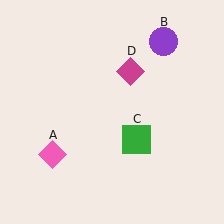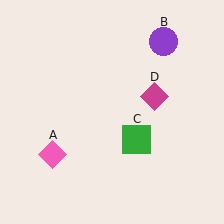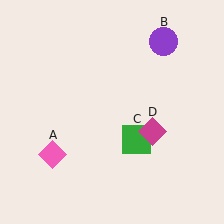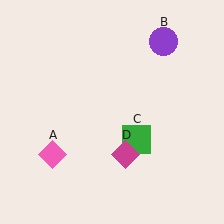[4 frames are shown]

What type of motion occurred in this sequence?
The magenta diamond (object D) rotated clockwise around the center of the scene.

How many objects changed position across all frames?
1 object changed position: magenta diamond (object D).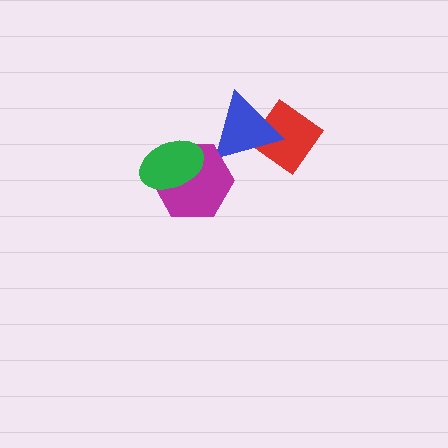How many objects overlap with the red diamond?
1 object overlaps with the red diamond.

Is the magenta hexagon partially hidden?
Yes, it is partially covered by another shape.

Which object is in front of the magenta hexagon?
The green ellipse is in front of the magenta hexagon.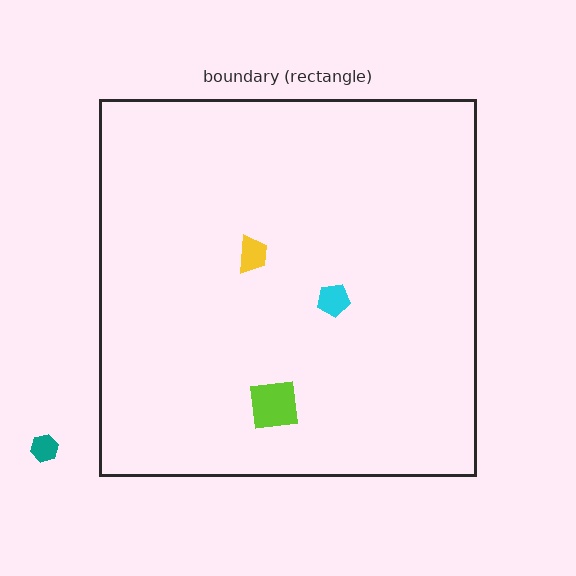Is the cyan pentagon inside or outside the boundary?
Inside.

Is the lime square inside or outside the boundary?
Inside.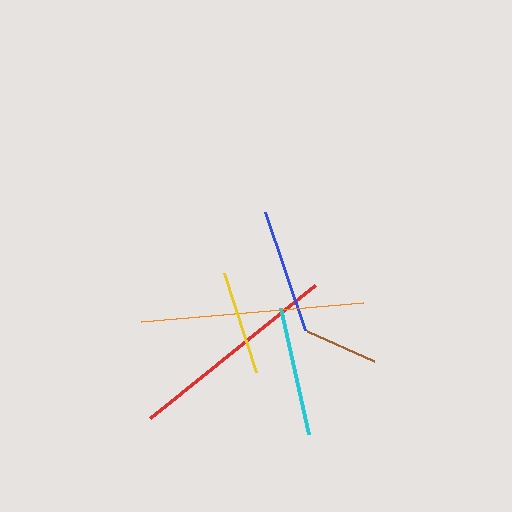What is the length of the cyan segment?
The cyan segment is approximately 129 pixels long.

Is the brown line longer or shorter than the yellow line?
The yellow line is longer than the brown line.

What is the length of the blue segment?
The blue segment is approximately 125 pixels long.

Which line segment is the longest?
The orange line is the longest at approximately 223 pixels.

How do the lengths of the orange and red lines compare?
The orange and red lines are approximately the same length.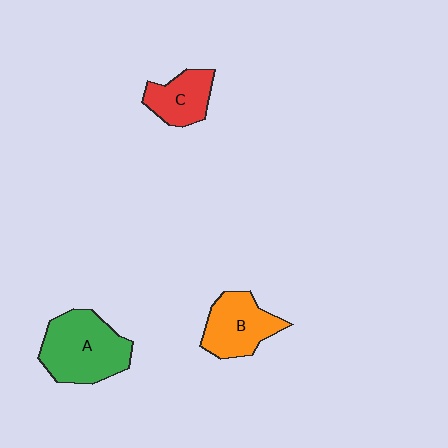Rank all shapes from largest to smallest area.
From largest to smallest: A (green), B (orange), C (red).